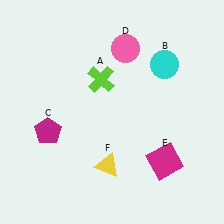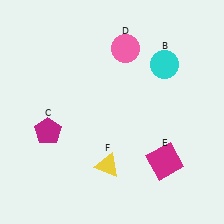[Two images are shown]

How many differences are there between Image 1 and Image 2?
There is 1 difference between the two images.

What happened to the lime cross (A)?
The lime cross (A) was removed in Image 2. It was in the top-left area of Image 1.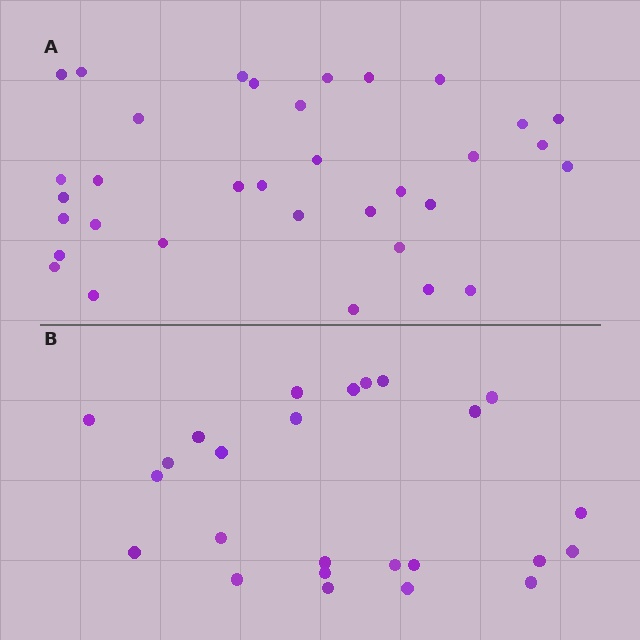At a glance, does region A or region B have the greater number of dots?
Region A (the top region) has more dots.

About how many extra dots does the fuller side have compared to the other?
Region A has roughly 8 or so more dots than region B.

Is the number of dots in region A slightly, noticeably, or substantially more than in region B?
Region A has noticeably more, but not dramatically so. The ratio is roughly 1.4 to 1.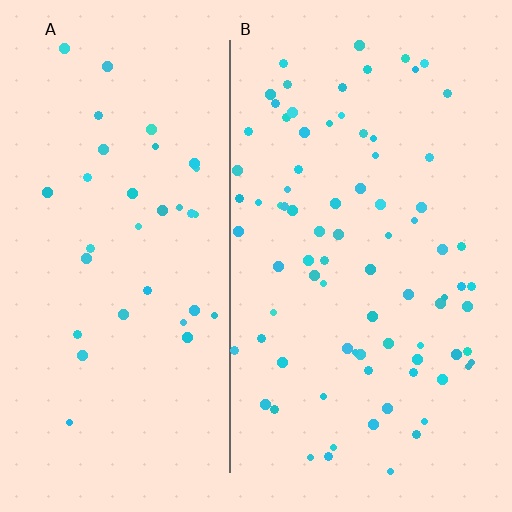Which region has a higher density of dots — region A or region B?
B (the right).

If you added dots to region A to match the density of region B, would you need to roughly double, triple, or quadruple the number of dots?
Approximately double.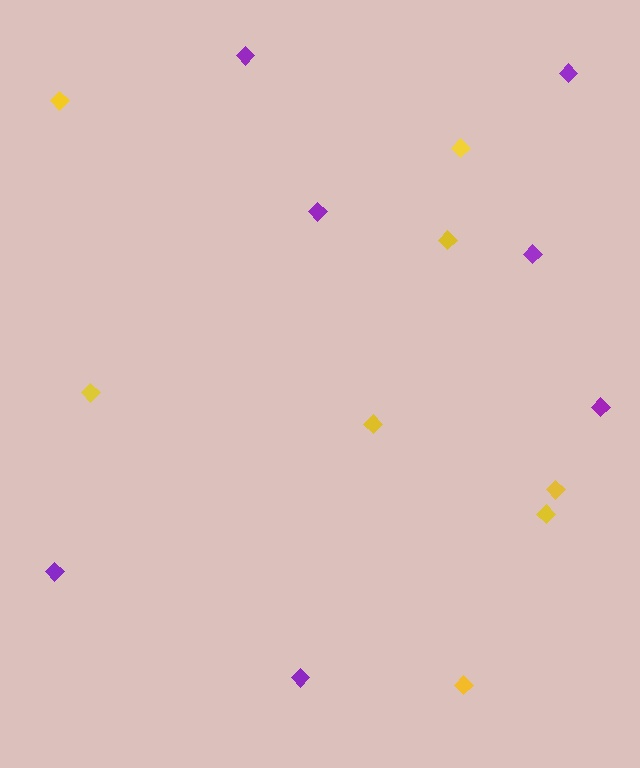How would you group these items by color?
There are 2 groups: one group of yellow diamonds (8) and one group of purple diamonds (7).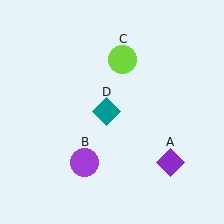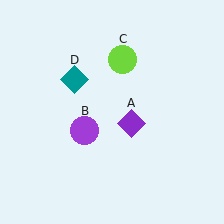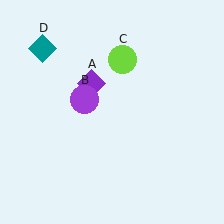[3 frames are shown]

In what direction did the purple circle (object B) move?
The purple circle (object B) moved up.